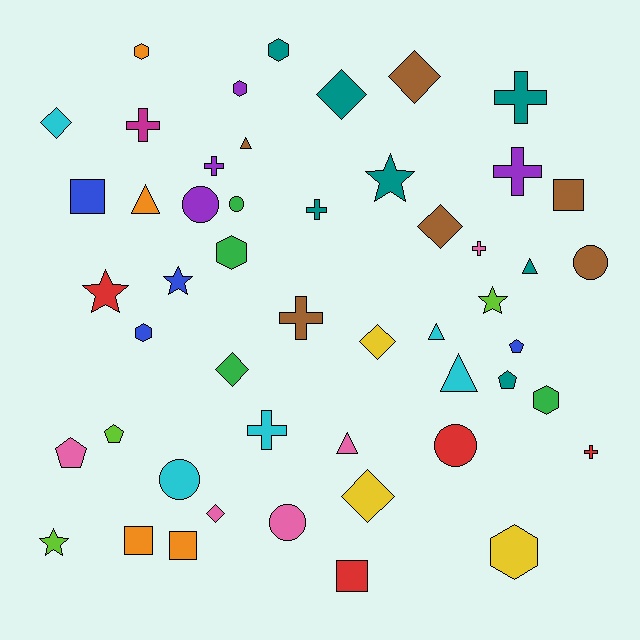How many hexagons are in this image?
There are 7 hexagons.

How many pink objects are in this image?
There are 5 pink objects.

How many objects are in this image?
There are 50 objects.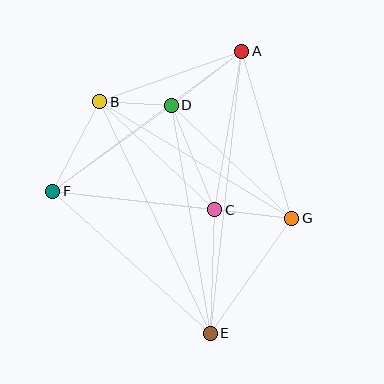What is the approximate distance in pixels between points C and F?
The distance between C and F is approximately 163 pixels.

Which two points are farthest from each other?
Points A and E are farthest from each other.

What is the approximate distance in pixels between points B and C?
The distance between B and C is approximately 158 pixels.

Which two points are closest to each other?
Points B and D are closest to each other.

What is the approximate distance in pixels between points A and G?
The distance between A and G is approximately 174 pixels.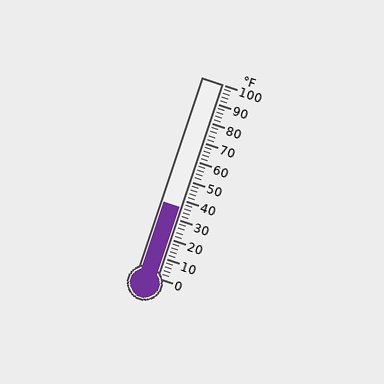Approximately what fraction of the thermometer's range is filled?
The thermometer is filled to approximately 35% of its range.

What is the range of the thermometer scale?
The thermometer scale ranges from 0°F to 100°F.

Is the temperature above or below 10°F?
The temperature is above 10°F.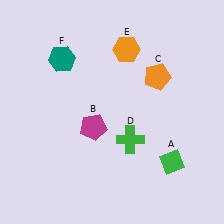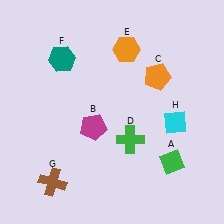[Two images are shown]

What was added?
A brown cross (G), a cyan diamond (H) were added in Image 2.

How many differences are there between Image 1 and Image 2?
There are 2 differences between the two images.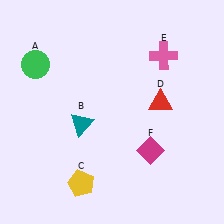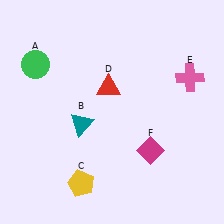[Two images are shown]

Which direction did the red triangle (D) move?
The red triangle (D) moved left.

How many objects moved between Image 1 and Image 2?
2 objects moved between the two images.